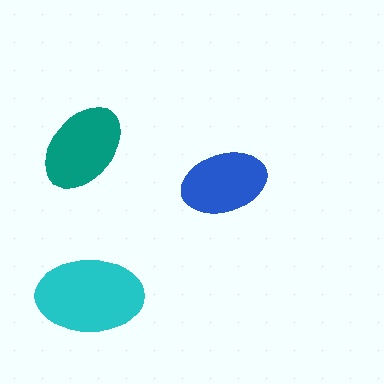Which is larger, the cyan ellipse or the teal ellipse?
The cyan one.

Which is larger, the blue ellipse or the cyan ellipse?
The cyan one.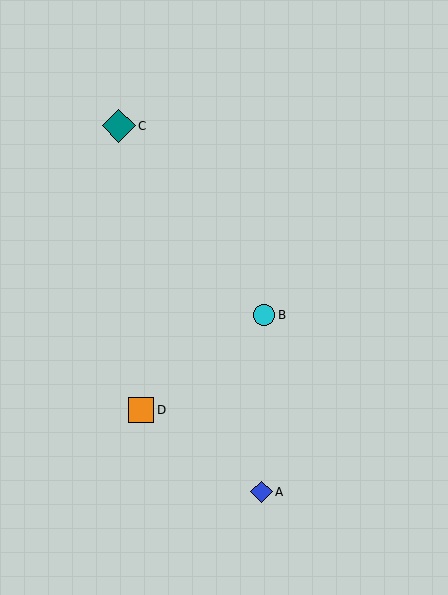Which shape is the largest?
The teal diamond (labeled C) is the largest.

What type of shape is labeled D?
Shape D is an orange square.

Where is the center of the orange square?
The center of the orange square is at (141, 410).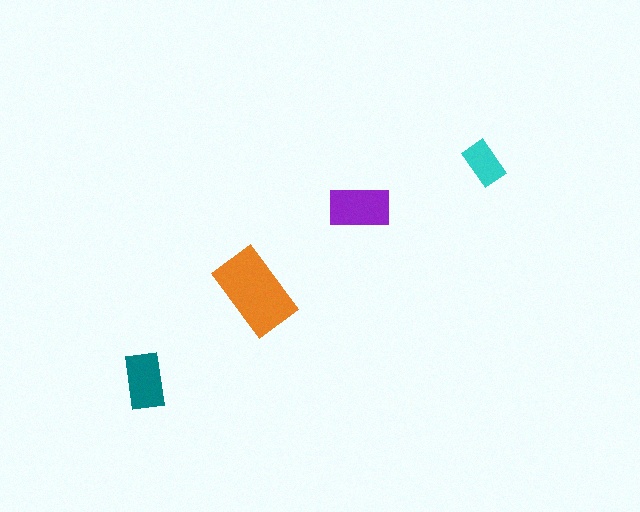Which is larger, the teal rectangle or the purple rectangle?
The purple one.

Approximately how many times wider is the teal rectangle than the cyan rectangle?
About 1.5 times wider.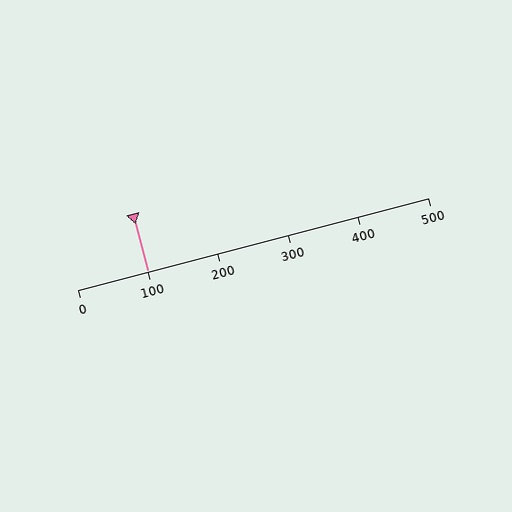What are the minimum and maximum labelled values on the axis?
The axis runs from 0 to 500.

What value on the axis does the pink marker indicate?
The marker indicates approximately 100.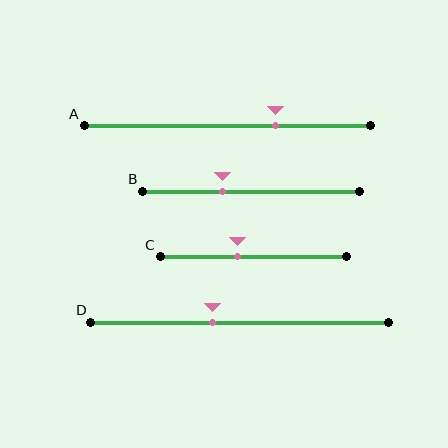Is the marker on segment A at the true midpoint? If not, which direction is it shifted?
No, the marker on segment A is shifted to the right by about 17% of the segment length.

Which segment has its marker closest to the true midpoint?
Segment C has its marker closest to the true midpoint.